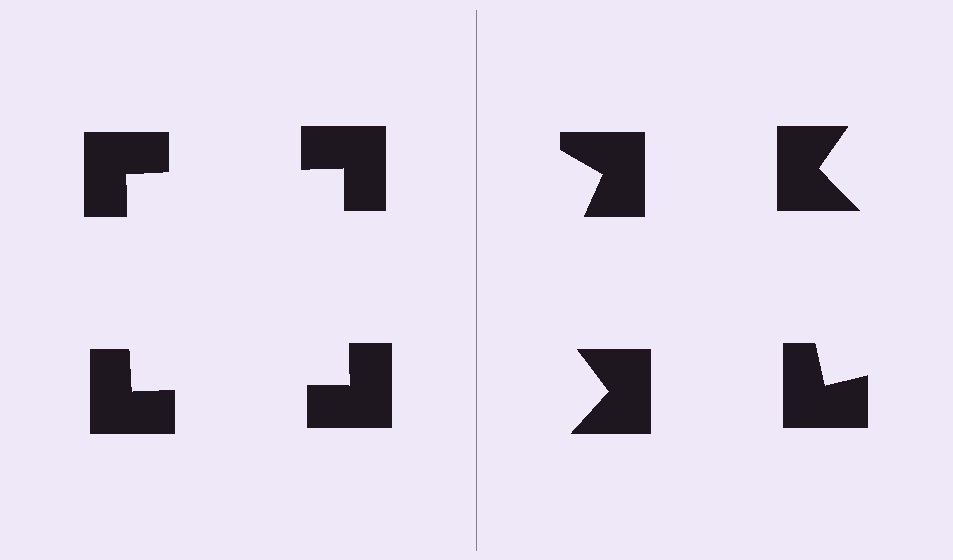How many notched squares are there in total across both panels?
8 — 4 on each side.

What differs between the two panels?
The notched squares are positioned identically on both sides; only the wedge orientations differ. On the left they align to a square; on the right they are misaligned.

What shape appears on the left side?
An illusory square.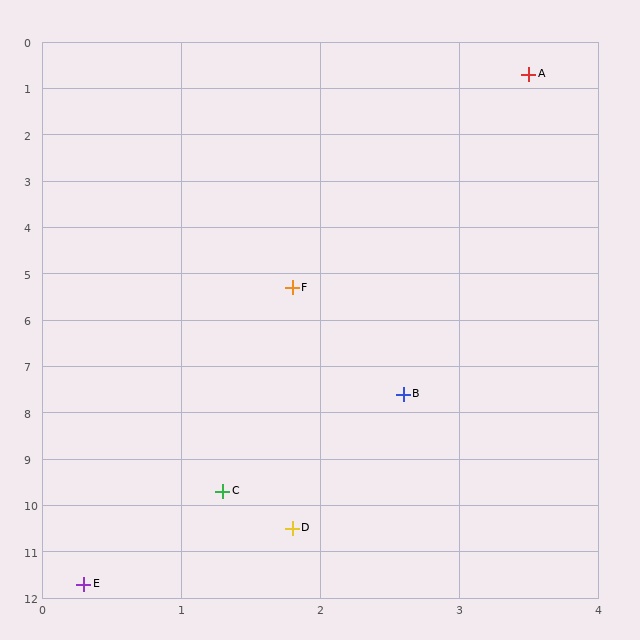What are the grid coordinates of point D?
Point D is at approximately (1.8, 10.5).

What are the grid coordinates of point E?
Point E is at approximately (0.3, 11.7).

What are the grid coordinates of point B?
Point B is at approximately (2.6, 7.6).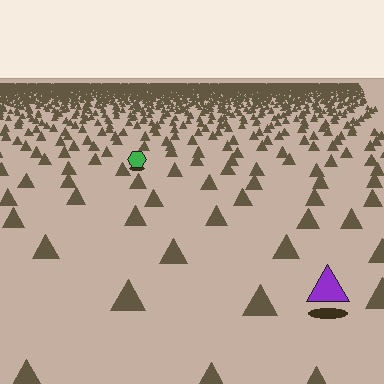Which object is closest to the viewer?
The purple triangle is closest. The texture marks near it are larger and more spread out.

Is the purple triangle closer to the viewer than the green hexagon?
Yes. The purple triangle is closer — you can tell from the texture gradient: the ground texture is coarser near it.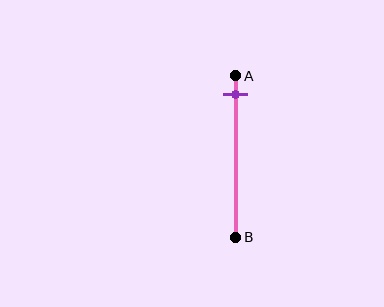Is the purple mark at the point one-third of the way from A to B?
No, the mark is at about 10% from A, not at the 33% one-third point.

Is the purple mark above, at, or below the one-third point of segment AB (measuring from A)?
The purple mark is above the one-third point of segment AB.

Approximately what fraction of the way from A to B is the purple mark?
The purple mark is approximately 10% of the way from A to B.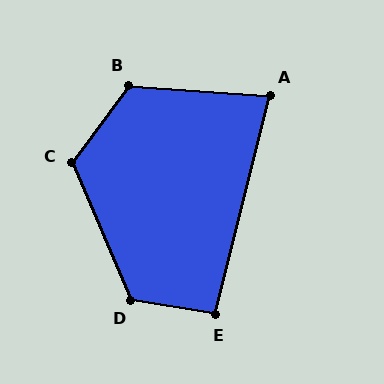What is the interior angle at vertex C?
Approximately 120 degrees (obtuse).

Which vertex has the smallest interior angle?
A, at approximately 80 degrees.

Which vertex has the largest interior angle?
D, at approximately 123 degrees.